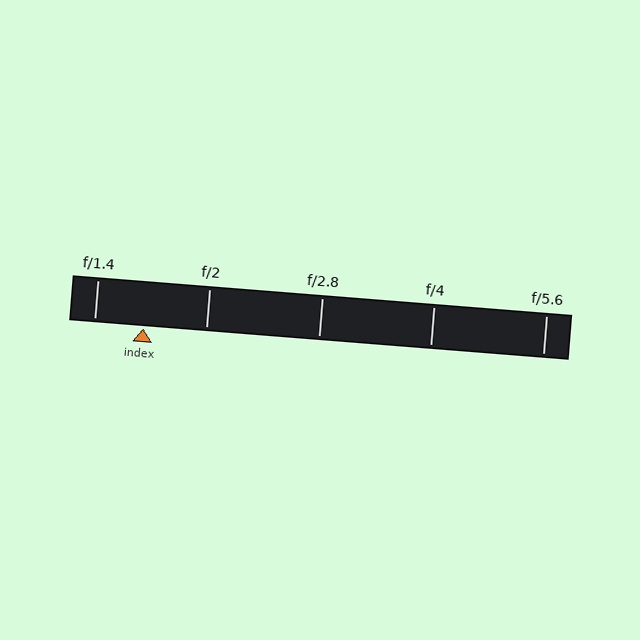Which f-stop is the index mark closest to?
The index mark is closest to f/1.4.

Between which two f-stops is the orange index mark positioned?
The index mark is between f/1.4 and f/2.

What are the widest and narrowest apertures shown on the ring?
The widest aperture shown is f/1.4 and the narrowest is f/5.6.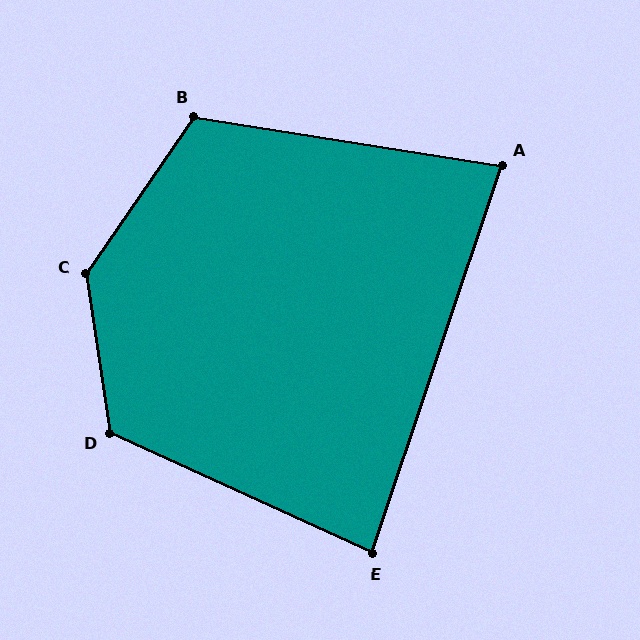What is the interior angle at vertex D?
Approximately 123 degrees (obtuse).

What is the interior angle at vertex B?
Approximately 116 degrees (obtuse).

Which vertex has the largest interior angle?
C, at approximately 137 degrees.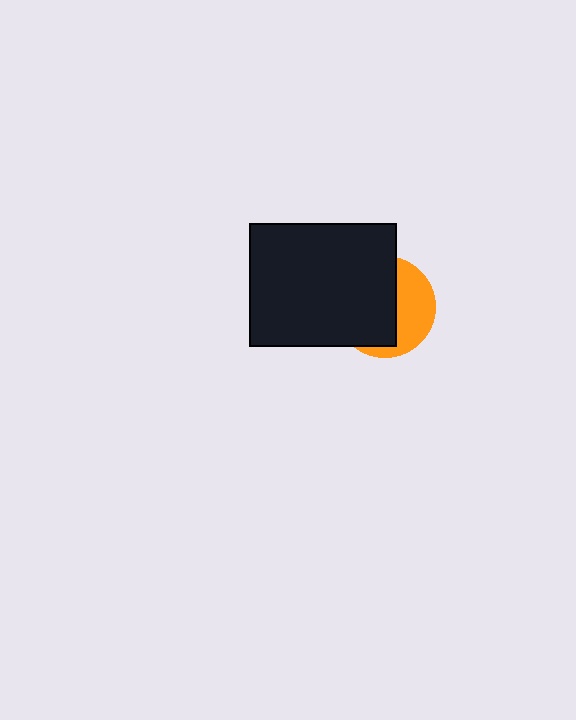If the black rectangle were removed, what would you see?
You would see the complete orange circle.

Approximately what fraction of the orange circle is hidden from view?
Roughly 61% of the orange circle is hidden behind the black rectangle.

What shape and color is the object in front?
The object in front is a black rectangle.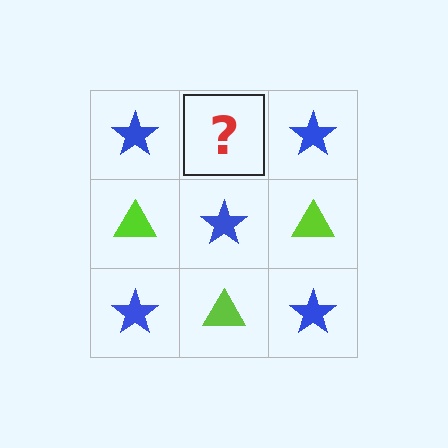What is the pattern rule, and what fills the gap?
The rule is that it alternates blue star and lime triangle in a checkerboard pattern. The gap should be filled with a lime triangle.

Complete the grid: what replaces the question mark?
The question mark should be replaced with a lime triangle.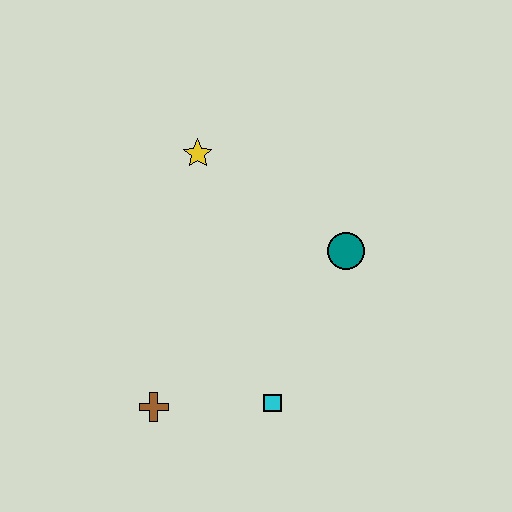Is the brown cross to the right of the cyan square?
No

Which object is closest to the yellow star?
The teal circle is closest to the yellow star.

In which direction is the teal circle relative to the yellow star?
The teal circle is to the right of the yellow star.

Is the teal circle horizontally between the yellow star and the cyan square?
No